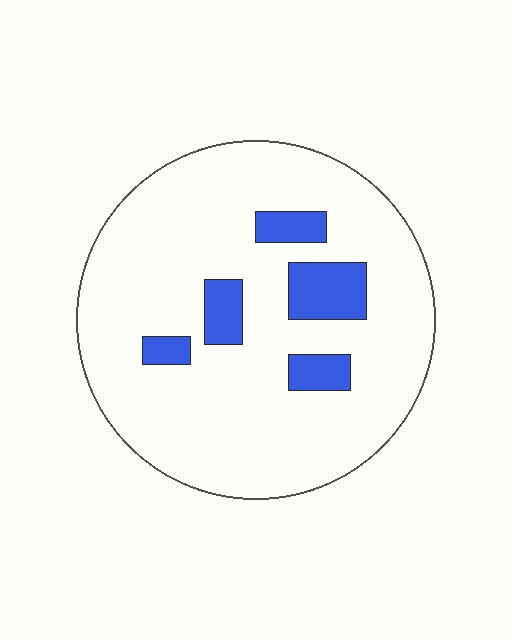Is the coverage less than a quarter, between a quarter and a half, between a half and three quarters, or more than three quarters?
Less than a quarter.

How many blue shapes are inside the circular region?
5.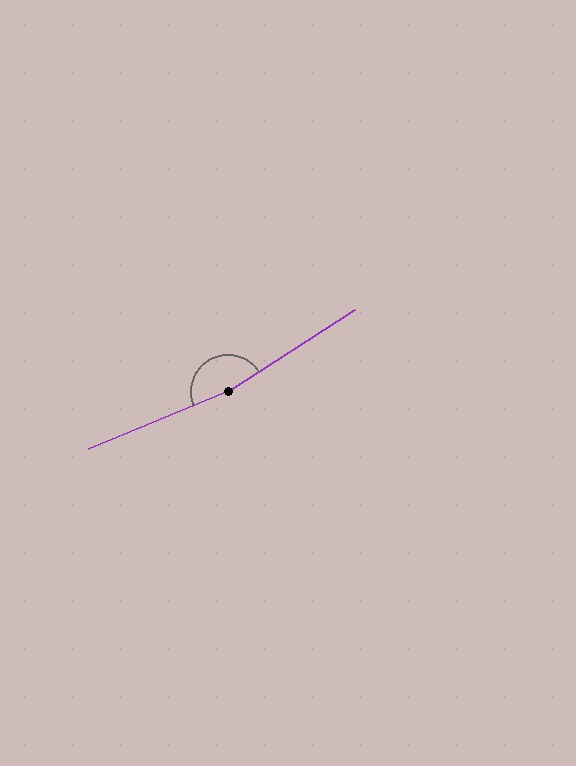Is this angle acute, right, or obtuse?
It is obtuse.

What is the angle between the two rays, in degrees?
Approximately 170 degrees.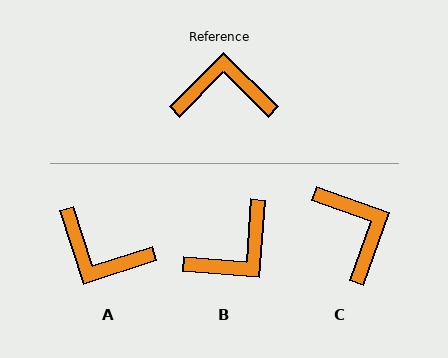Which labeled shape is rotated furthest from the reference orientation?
A, about 153 degrees away.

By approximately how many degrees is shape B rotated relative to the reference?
Approximately 139 degrees clockwise.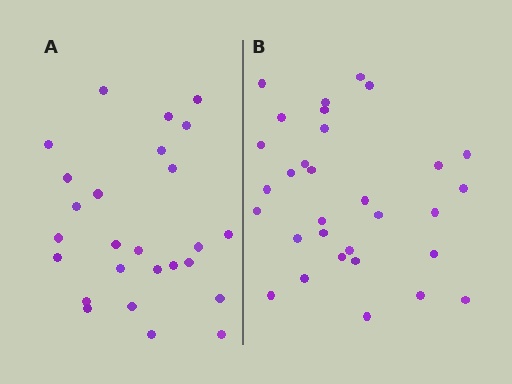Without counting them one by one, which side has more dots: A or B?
Region B (the right region) has more dots.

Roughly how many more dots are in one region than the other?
Region B has about 5 more dots than region A.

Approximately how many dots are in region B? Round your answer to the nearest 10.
About 30 dots. (The exact count is 31, which rounds to 30.)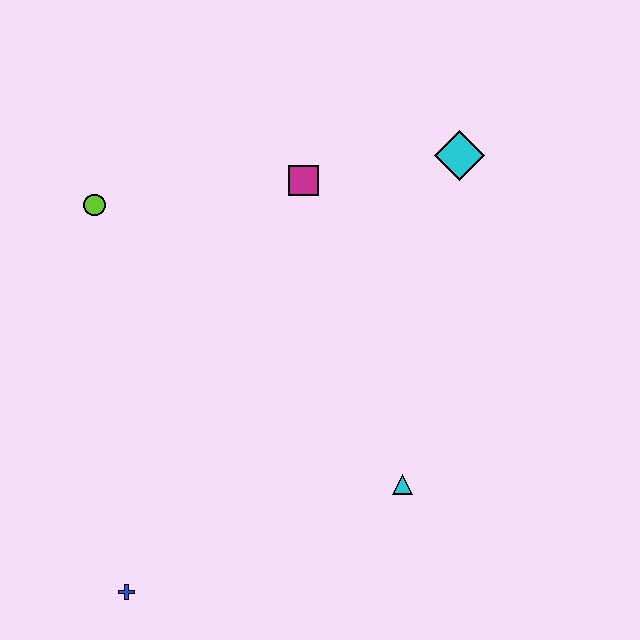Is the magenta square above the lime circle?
Yes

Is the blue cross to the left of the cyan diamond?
Yes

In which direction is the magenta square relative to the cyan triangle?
The magenta square is above the cyan triangle.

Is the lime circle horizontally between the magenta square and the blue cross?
No